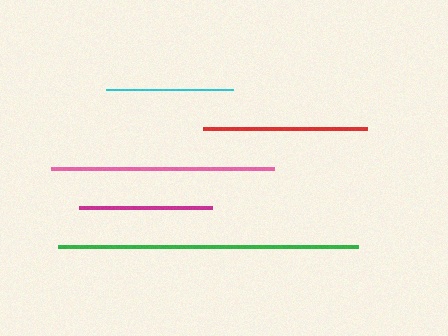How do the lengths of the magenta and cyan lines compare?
The magenta and cyan lines are approximately the same length.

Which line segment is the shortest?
The cyan line is the shortest at approximately 127 pixels.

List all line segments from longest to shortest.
From longest to shortest: green, pink, red, magenta, cyan.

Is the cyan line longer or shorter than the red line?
The red line is longer than the cyan line.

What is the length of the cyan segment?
The cyan segment is approximately 127 pixels long.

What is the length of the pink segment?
The pink segment is approximately 224 pixels long.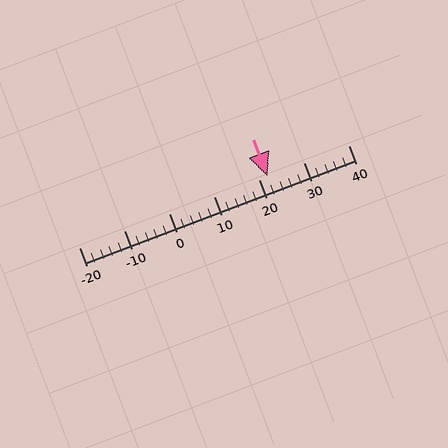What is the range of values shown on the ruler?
The ruler shows values from -20 to 40.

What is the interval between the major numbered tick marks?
The major tick marks are spaced 10 units apart.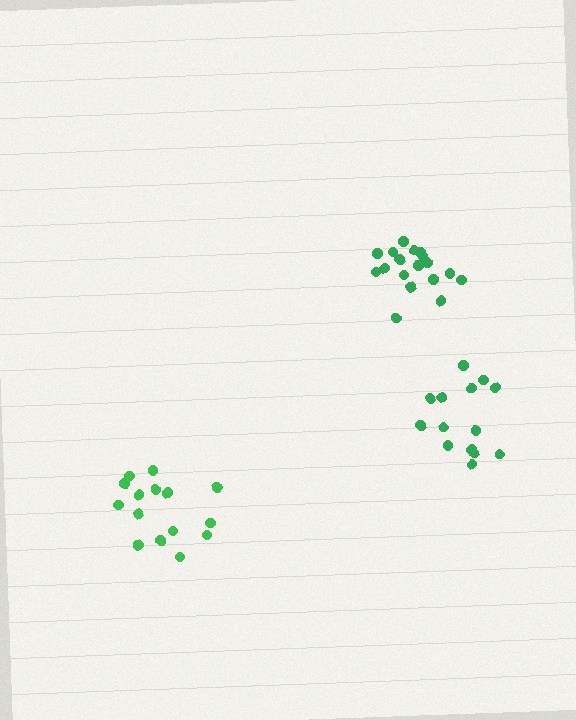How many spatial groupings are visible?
There are 3 spatial groupings.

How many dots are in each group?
Group 1: 14 dots, Group 2: 15 dots, Group 3: 18 dots (47 total).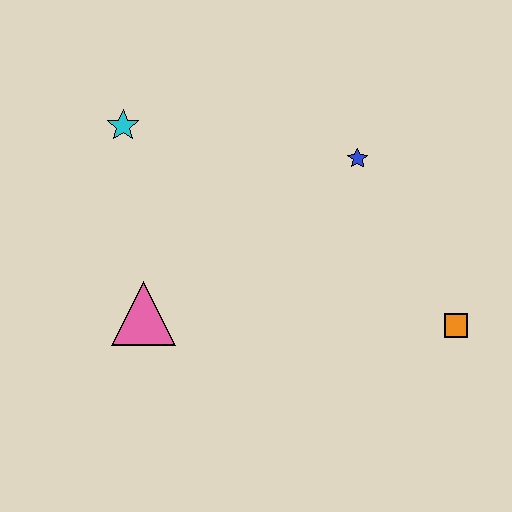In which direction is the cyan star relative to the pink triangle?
The cyan star is above the pink triangle.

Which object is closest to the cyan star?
The pink triangle is closest to the cyan star.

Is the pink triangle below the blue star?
Yes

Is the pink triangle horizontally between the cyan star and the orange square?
Yes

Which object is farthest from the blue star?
The pink triangle is farthest from the blue star.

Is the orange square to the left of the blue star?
No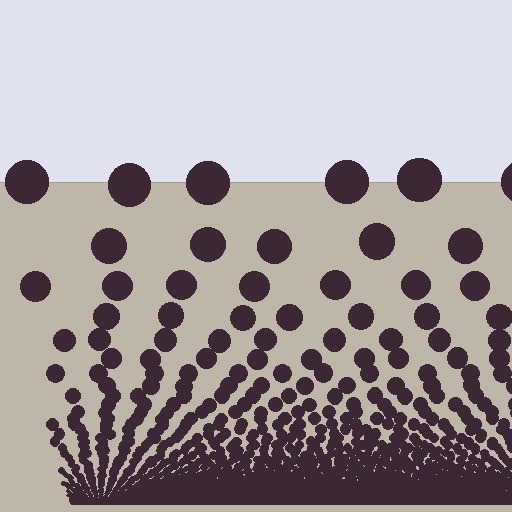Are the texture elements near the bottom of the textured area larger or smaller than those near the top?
Smaller. The gradient is inverted — elements near the bottom are smaller and denser.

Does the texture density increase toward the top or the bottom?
Density increases toward the bottom.